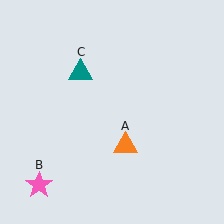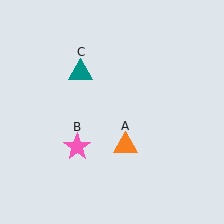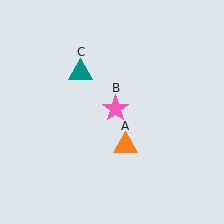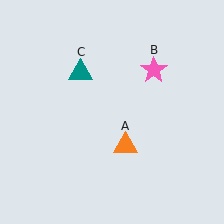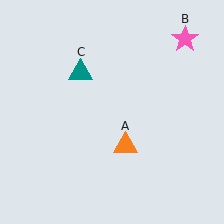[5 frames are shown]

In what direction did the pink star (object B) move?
The pink star (object B) moved up and to the right.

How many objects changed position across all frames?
1 object changed position: pink star (object B).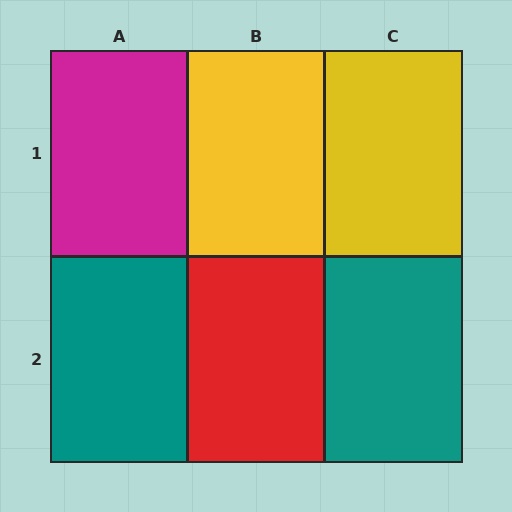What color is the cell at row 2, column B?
Red.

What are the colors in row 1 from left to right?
Magenta, yellow, yellow.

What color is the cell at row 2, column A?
Teal.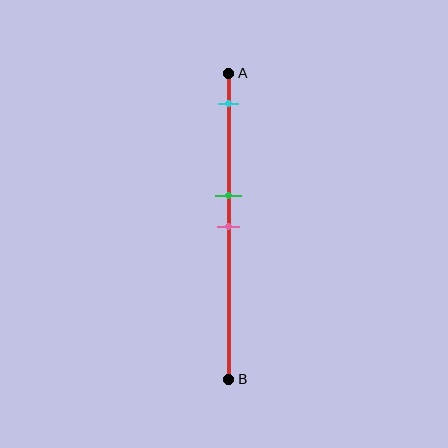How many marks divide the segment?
There are 3 marks dividing the segment.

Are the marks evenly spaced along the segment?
No, the marks are not evenly spaced.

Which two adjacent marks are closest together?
The green and pink marks are the closest adjacent pair.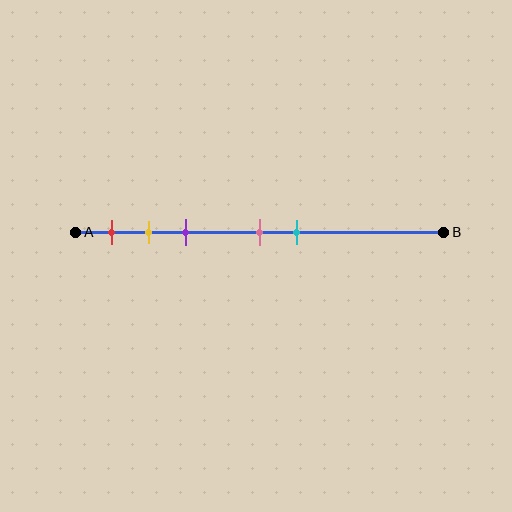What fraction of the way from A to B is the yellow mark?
The yellow mark is approximately 20% (0.2) of the way from A to B.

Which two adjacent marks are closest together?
The yellow and purple marks are the closest adjacent pair.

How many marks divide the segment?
There are 5 marks dividing the segment.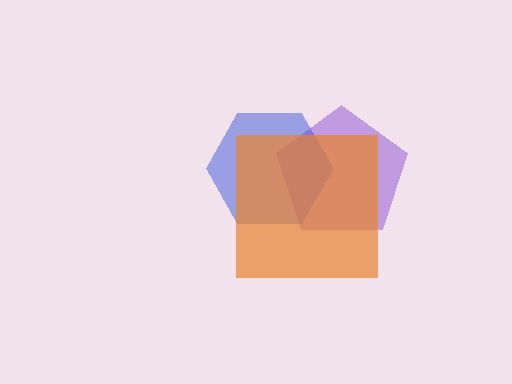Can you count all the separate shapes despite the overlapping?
Yes, there are 3 separate shapes.